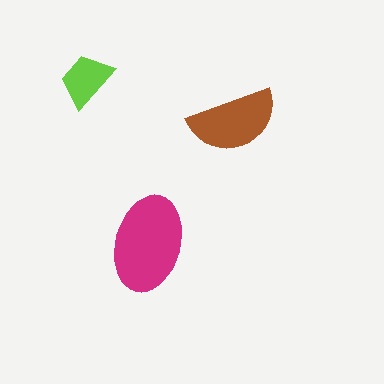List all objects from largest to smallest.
The magenta ellipse, the brown semicircle, the lime trapezoid.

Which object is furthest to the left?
The lime trapezoid is leftmost.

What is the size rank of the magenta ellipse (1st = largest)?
1st.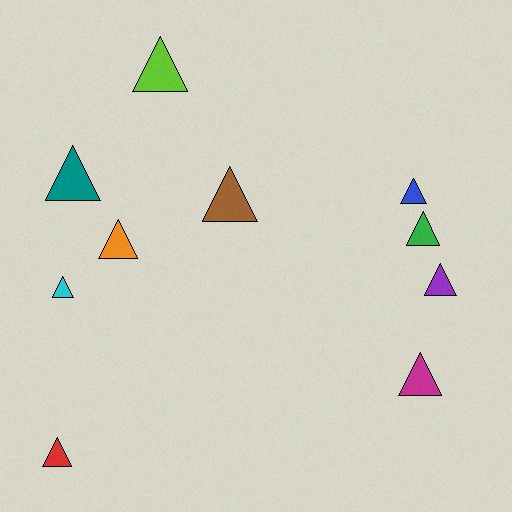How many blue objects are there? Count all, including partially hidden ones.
There is 1 blue object.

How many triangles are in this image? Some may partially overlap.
There are 10 triangles.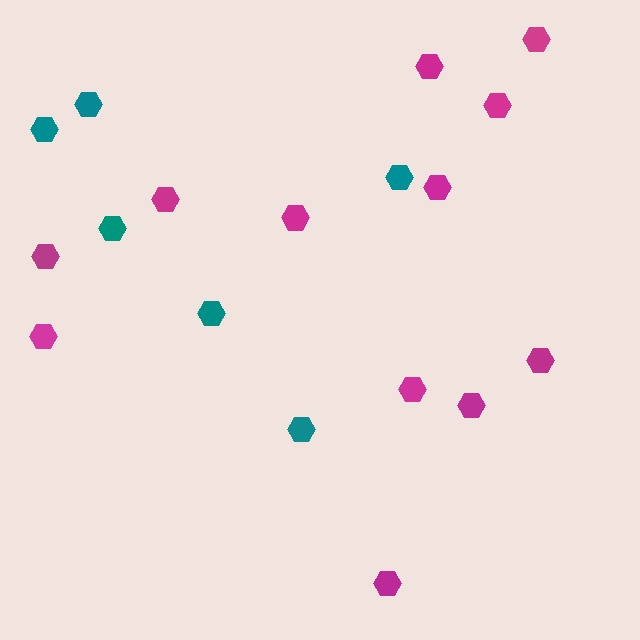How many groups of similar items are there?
There are 2 groups: one group of magenta hexagons (12) and one group of teal hexagons (6).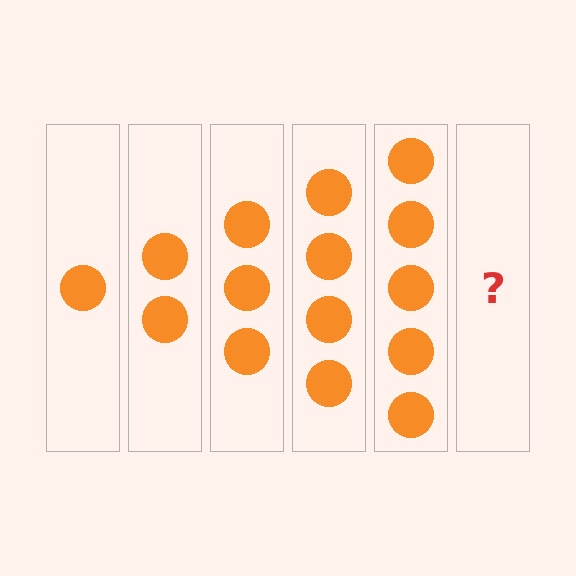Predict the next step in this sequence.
The next step is 6 circles.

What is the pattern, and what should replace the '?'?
The pattern is that each step adds one more circle. The '?' should be 6 circles.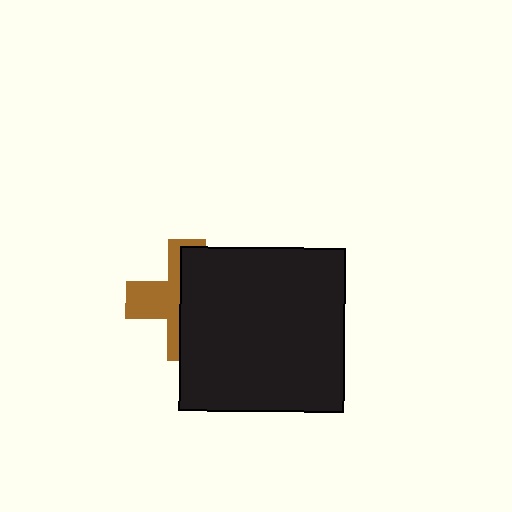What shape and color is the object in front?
The object in front is a black square.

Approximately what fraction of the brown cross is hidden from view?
Roughly 58% of the brown cross is hidden behind the black square.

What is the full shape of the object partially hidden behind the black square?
The partially hidden object is a brown cross.